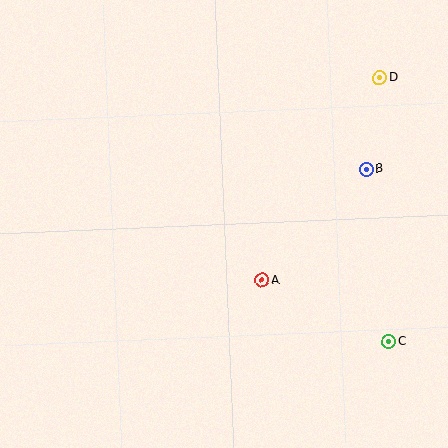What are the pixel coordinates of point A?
Point A is at (262, 280).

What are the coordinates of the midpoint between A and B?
The midpoint between A and B is at (314, 225).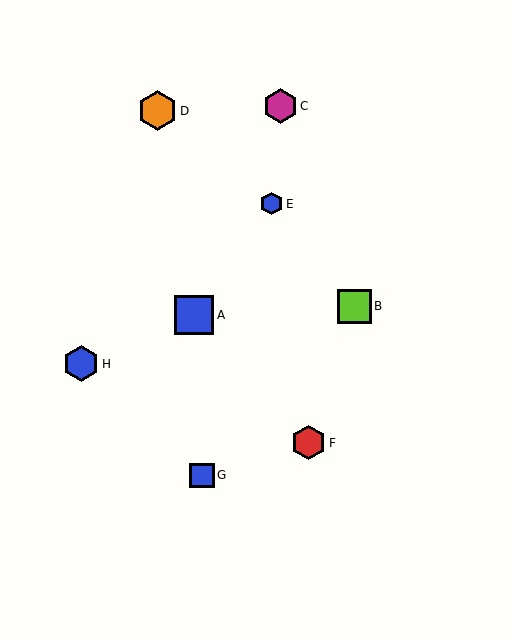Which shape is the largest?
The blue square (labeled A) is the largest.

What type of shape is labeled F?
Shape F is a red hexagon.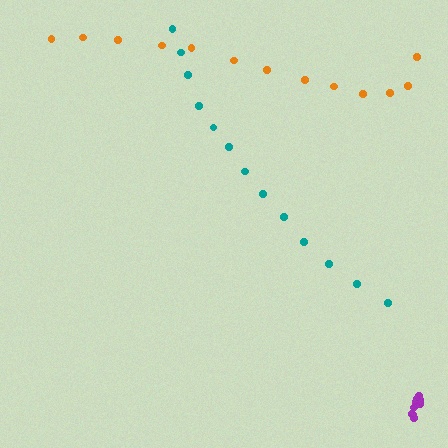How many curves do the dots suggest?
There are 3 distinct paths.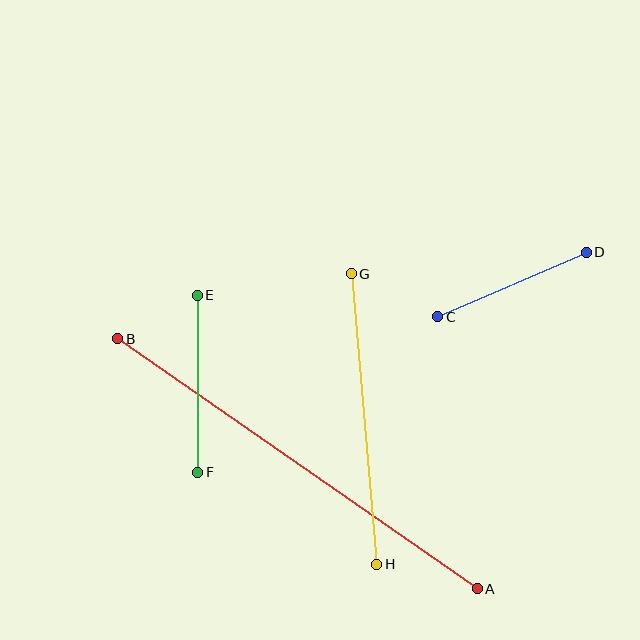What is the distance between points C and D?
The distance is approximately 162 pixels.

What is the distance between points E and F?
The distance is approximately 177 pixels.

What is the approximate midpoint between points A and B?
The midpoint is at approximately (298, 464) pixels.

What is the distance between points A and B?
The distance is approximately 438 pixels.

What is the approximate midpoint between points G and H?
The midpoint is at approximately (364, 419) pixels.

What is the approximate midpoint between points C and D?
The midpoint is at approximately (512, 284) pixels.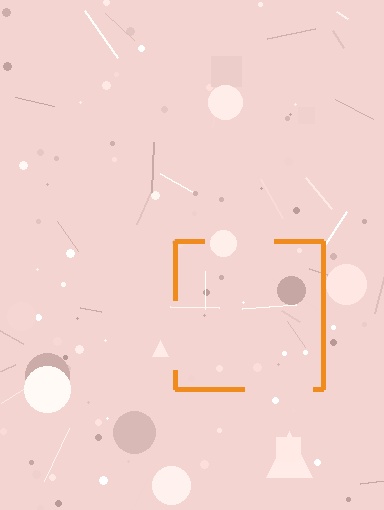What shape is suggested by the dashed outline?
The dashed outline suggests a square.